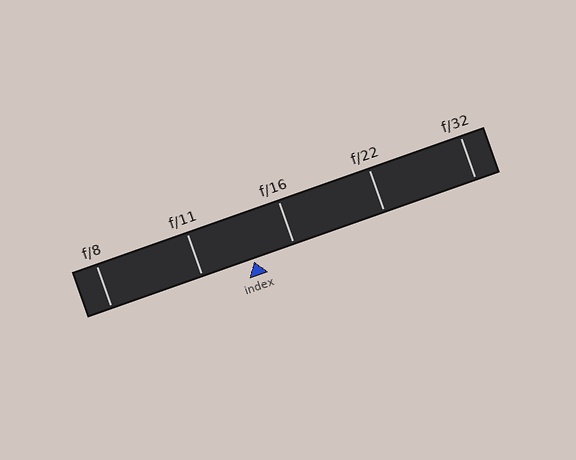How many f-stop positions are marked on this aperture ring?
There are 5 f-stop positions marked.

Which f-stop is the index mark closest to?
The index mark is closest to f/16.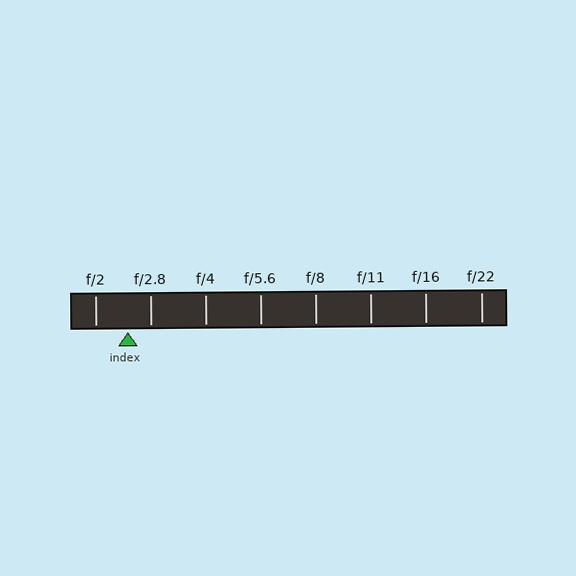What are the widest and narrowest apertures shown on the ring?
The widest aperture shown is f/2 and the narrowest is f/22.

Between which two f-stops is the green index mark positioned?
The index mark is between f/2 and f/2.8.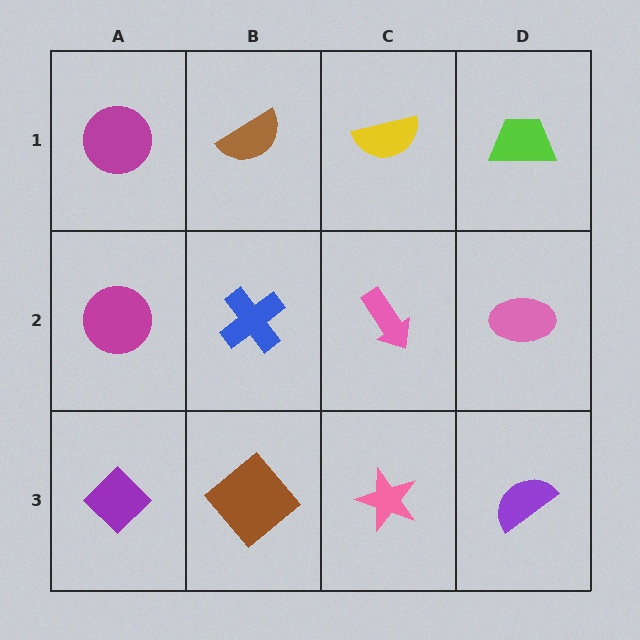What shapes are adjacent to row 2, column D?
A lime trapezoid (row 1, column D), a purple semicircle (row 3, column D), a pink arrow (row 2, column C).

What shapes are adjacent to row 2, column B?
A brown semicircle (row 1, column B), a brown diamond (row 3, column B), a magenta circle (row 2, column A), a pink arrow (row 2, column C).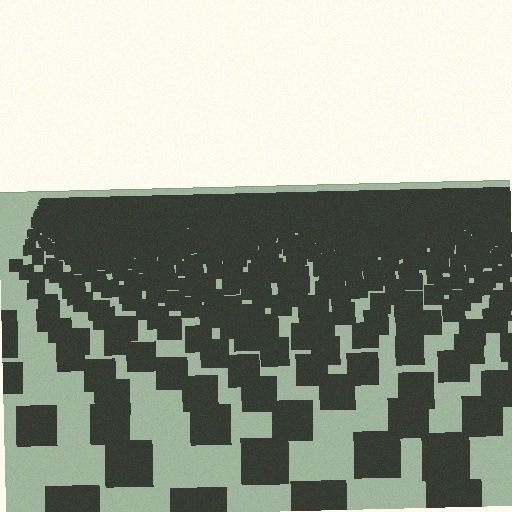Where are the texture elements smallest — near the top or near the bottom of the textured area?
Near the top.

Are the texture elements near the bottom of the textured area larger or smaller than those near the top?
Larger. Near the bottom, elements are closer to the viewer and appear at a bigger on-screen size.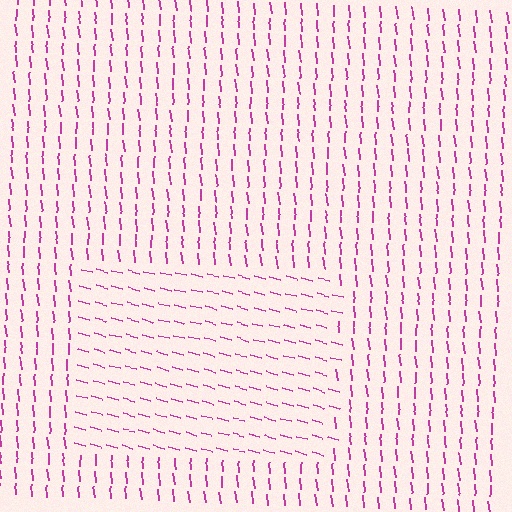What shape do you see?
I see a rectangle.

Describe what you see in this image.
The image is filled with small magenta line segments. A rectangle region in the image has lines oriented differently from the surrounding lines, creating a visible texture boundary.